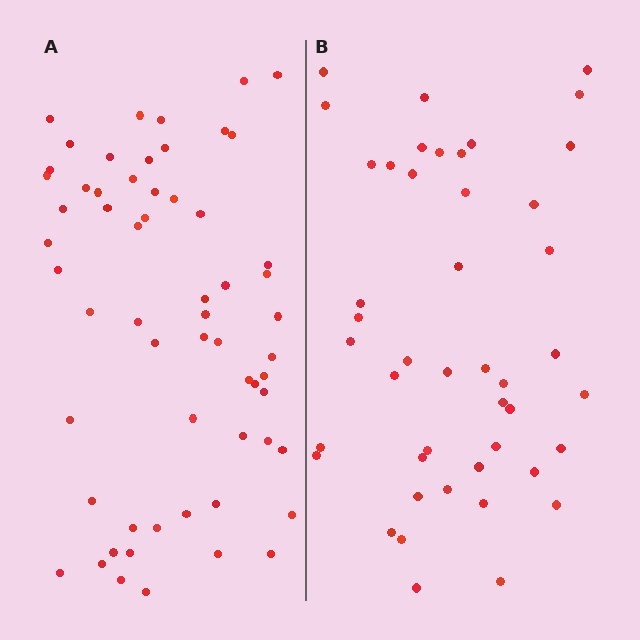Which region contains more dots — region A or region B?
Region A (the left region) has more dots.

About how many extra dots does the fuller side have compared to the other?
Region A has approximately 15 more dots than region B.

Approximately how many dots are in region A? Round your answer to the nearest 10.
About 60 dots.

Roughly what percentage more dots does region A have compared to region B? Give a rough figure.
About 35% more.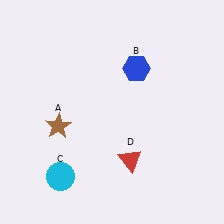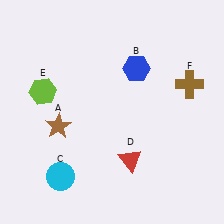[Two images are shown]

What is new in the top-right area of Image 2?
A brown cross (F) was added in the top-right area of Image 2.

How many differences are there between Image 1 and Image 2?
There are 2 differences between the two images.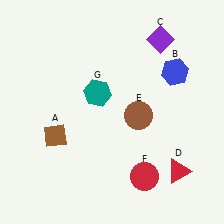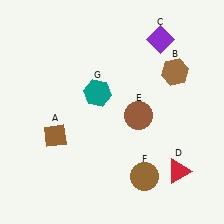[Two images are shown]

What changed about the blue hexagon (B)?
In Image 1, B is blue. In Image 2, it changed to brown.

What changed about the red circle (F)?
In Image 1, F is red. In Image 2, it changed to brown.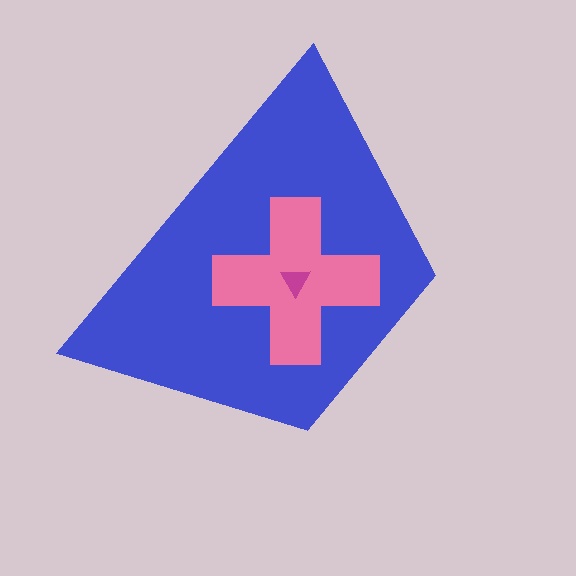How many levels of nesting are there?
3.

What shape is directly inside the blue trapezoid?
The pink cross.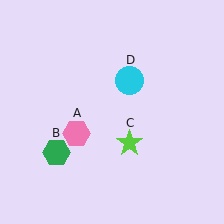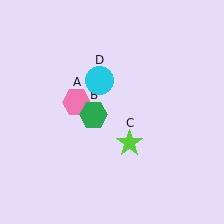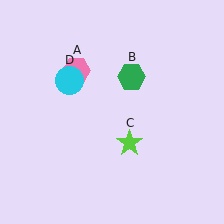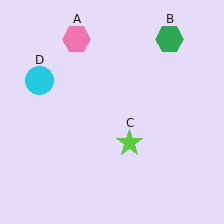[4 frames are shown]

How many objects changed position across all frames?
3 objects changed position: pink hexagon (object A), green hexagon (object B), cyan circle (object D).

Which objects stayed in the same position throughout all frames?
Lime star (object C) remained stationary.